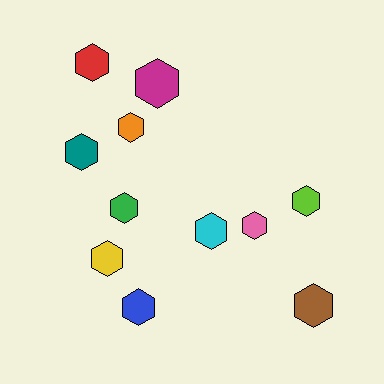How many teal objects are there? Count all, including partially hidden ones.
There is 1 teal object.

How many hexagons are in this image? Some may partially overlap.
There are 11 hexagons.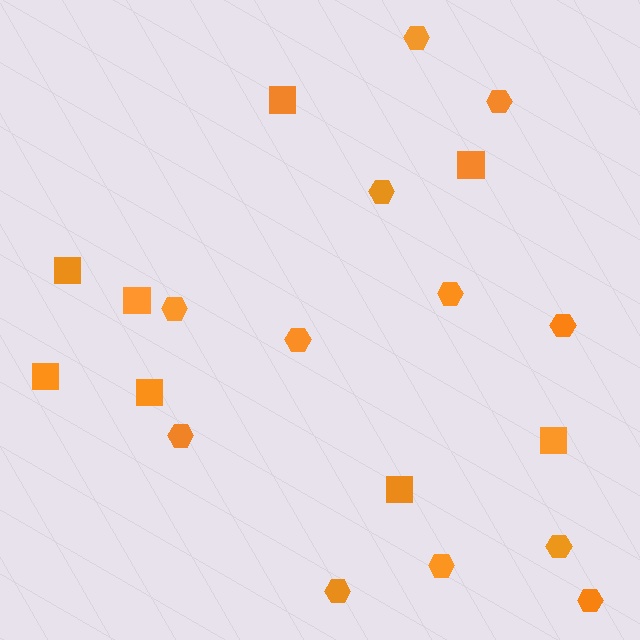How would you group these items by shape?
There are 2 groups: one group of hexagons (12) and one group of squares (8).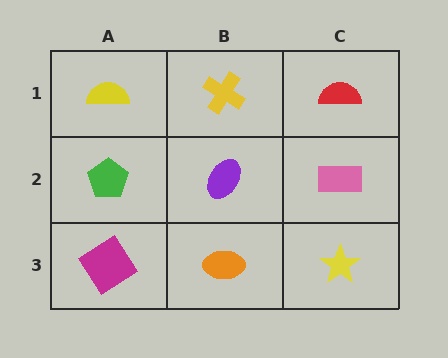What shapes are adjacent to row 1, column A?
A green pentagon (row 2, column A), a yellow cross (row 1, column B).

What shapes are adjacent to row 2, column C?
A red semicircle (row 1, column C), a yellow star (row 3, column C), a purple ellipse (row 2, column B).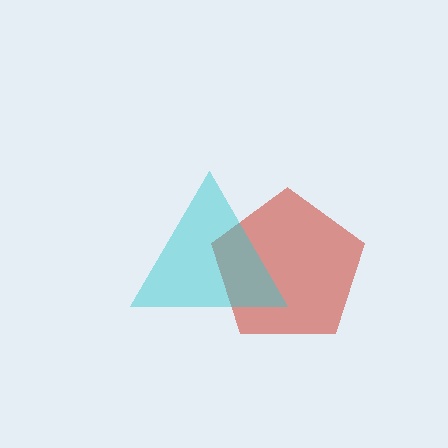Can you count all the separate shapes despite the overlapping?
Yes, there are 2 separate shapes.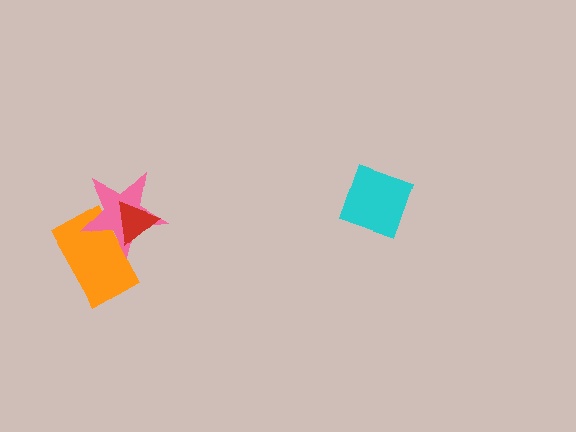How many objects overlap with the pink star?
2 objects overlap with the pink star.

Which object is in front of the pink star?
The red triangle is in front of the pink star.